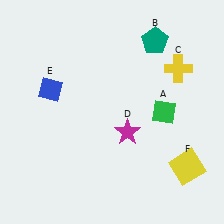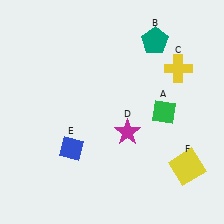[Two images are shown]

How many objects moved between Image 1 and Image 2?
1 object moved between the two images.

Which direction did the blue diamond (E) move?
The blue diamond (E) moved down.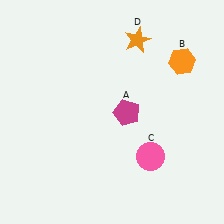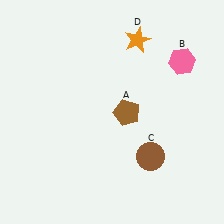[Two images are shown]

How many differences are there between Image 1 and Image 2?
There are 3 differences between the two images.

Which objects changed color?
A changed from magenta to brown. B changed from orange to pink. C changed from pink to brown.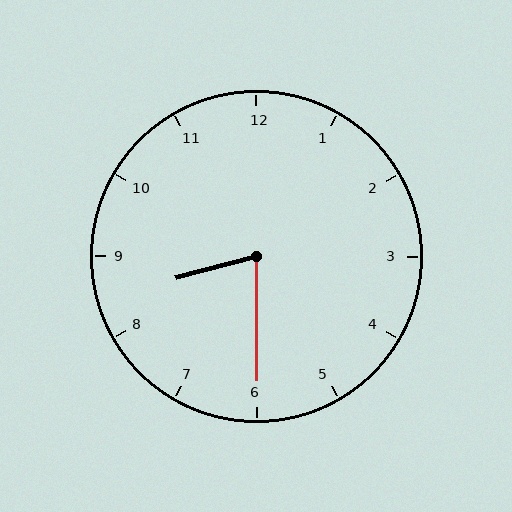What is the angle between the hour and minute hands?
Approximately 75 degrees.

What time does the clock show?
8:30.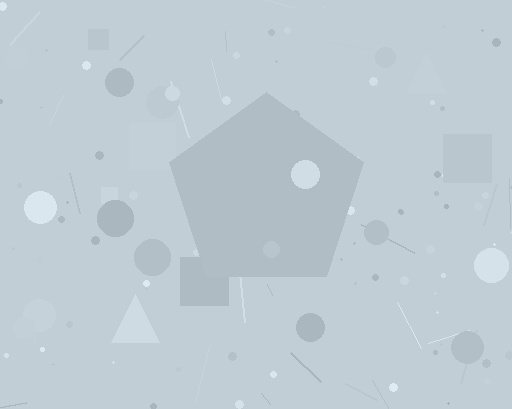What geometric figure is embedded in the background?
A pentagon is embedded in the background.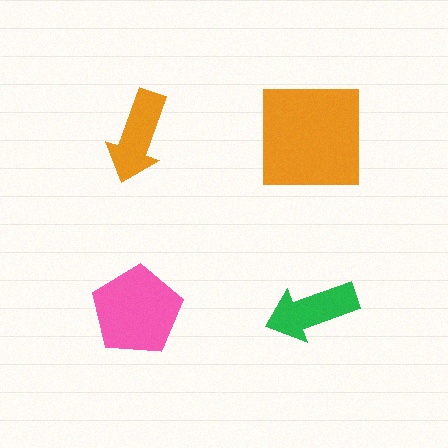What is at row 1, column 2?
An orange square.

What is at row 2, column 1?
A pink pentagon.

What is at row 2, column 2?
A green arrow.